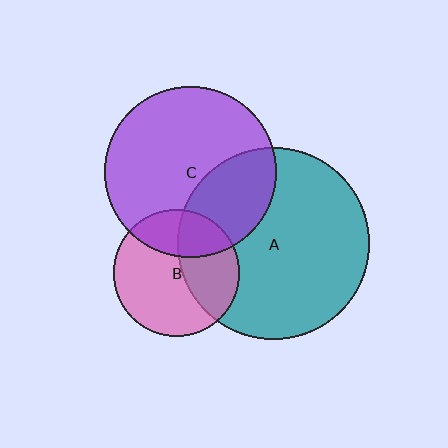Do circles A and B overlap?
Yes.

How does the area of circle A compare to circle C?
Approximately 1.3 times.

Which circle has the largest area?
Circle A (teal).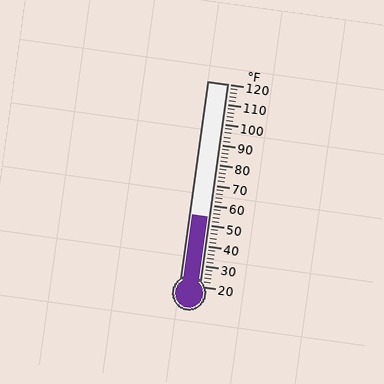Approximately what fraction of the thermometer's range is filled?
The thermometer is filled to approximately 35% of its range.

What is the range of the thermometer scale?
The thermometer scale ranges from 20°F to 120°F.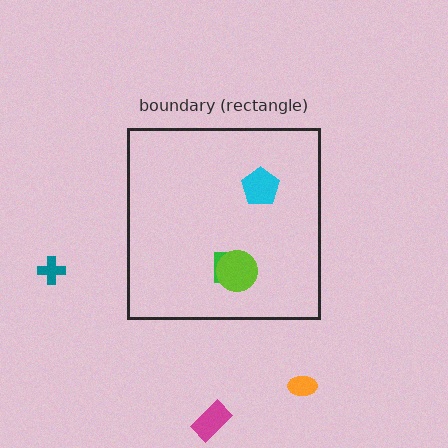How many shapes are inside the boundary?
3 inside, 3 outside.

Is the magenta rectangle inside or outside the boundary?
Outside.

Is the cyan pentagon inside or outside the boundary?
Inside.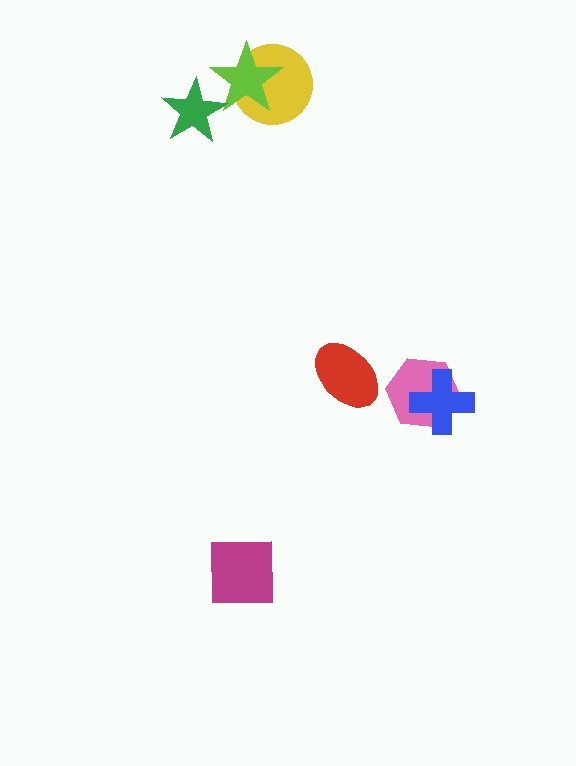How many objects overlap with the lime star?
2 objects overlap with the lime star.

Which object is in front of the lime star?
The green star is in front of the lime star.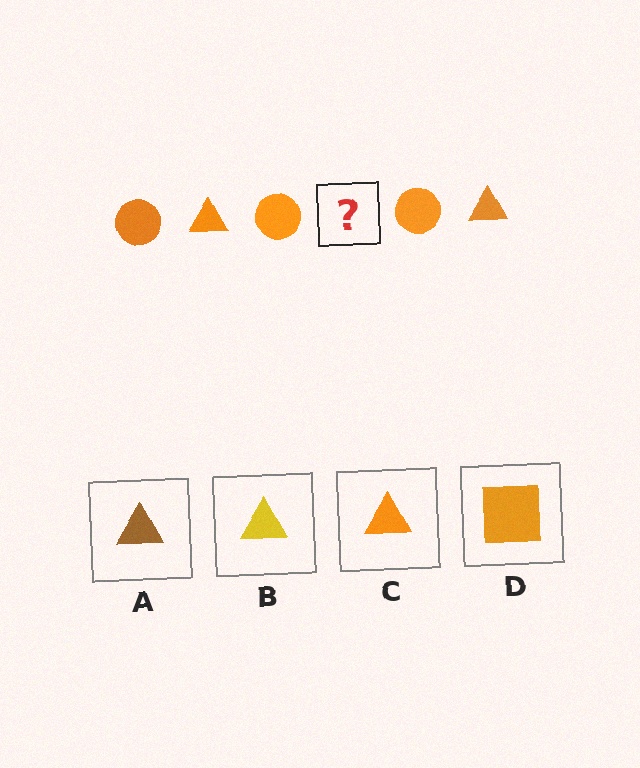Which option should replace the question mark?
Option C.